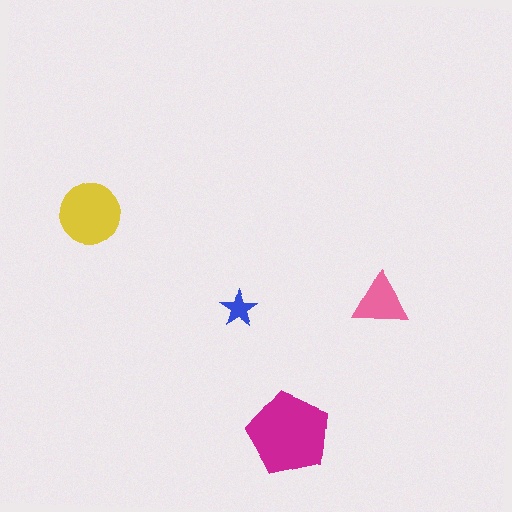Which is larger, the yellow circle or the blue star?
The yellow circle.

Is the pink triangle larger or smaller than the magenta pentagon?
Smaller.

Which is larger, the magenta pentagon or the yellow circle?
The magenta pentagon.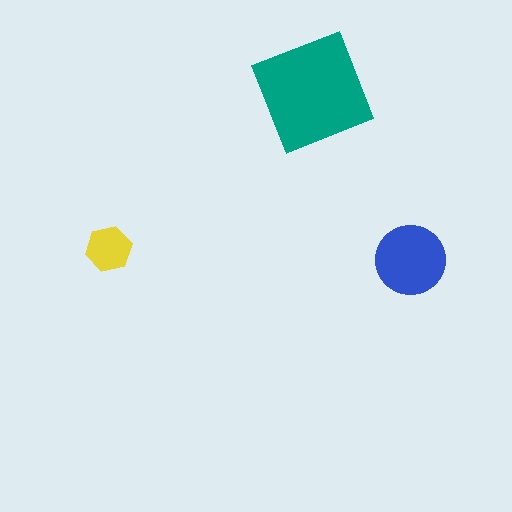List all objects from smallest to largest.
The yellow hexagon, the blue circle, the teal square.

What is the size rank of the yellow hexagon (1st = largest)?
3rd.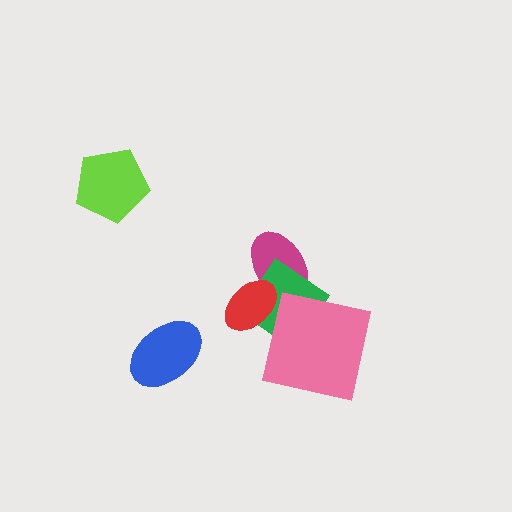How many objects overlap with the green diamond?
3 objects overlap with the green diamond.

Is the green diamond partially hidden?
Yes, it is partially covered by another shape.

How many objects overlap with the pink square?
1 object overlaps with the pink square.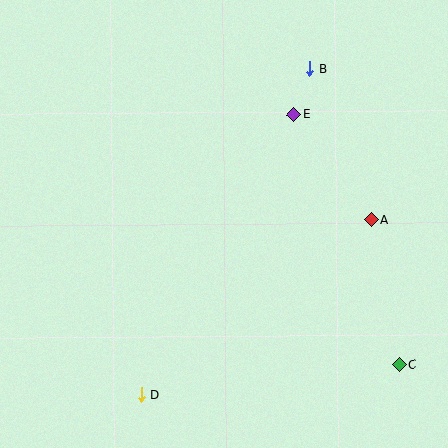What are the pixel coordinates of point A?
Point A is at (371, 220).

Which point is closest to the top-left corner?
Point E is closest to the top-left corner.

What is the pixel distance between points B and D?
The distance between B and D is 366 pixels.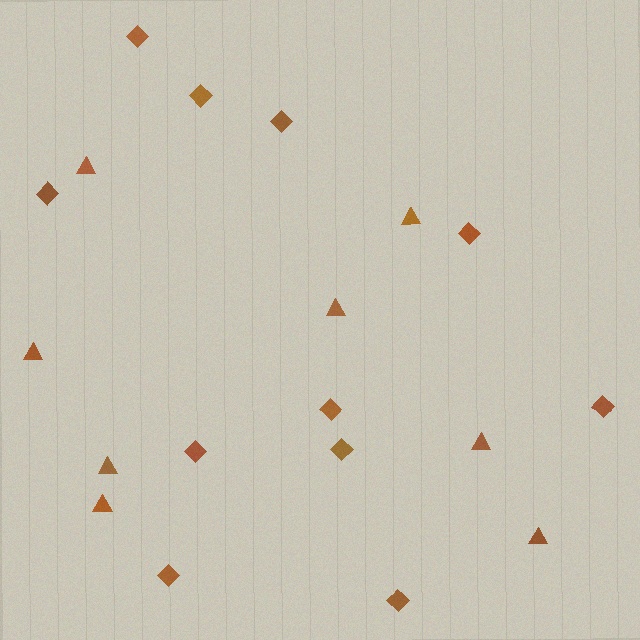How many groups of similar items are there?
There are 2 groups: one group of diamonds (11) and one group of triangles (8).